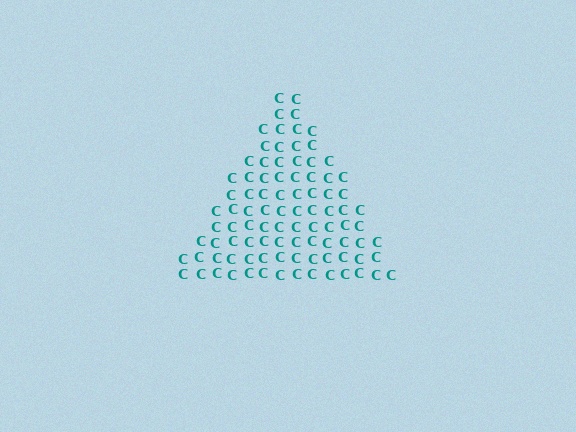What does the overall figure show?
The overall figure shows a triangle.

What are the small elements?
The small elements are letter C's.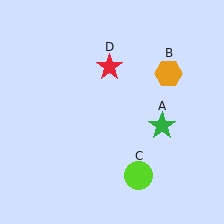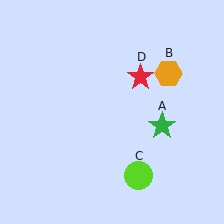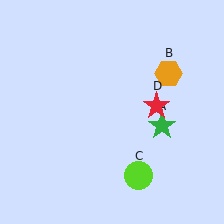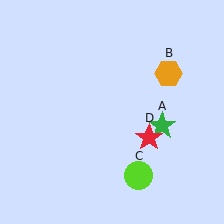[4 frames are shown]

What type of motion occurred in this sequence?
The red star (object D) rotated clockwise around the center of the scene.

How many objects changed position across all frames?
1 object changed position: red star (object D).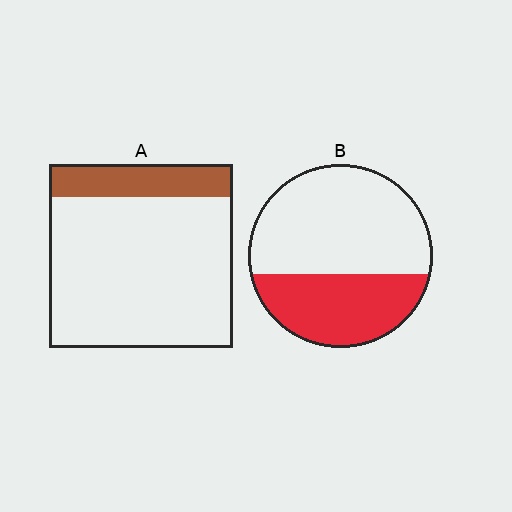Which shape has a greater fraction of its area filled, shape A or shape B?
Shape B.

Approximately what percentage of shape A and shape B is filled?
A is approximately 20% and B is approximately 40%.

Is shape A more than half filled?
No.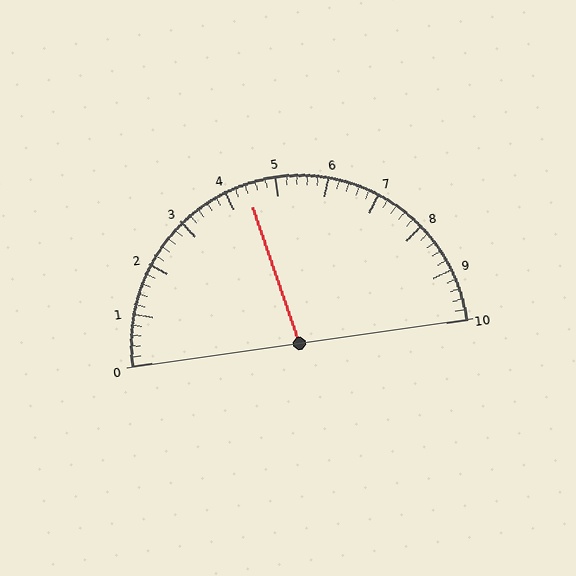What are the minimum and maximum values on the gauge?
The gauge ranges from 0 to 10.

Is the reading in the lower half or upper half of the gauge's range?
The reading is in the lower half of the range (0 to 10).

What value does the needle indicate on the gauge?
The needle indicates approximately 4.4.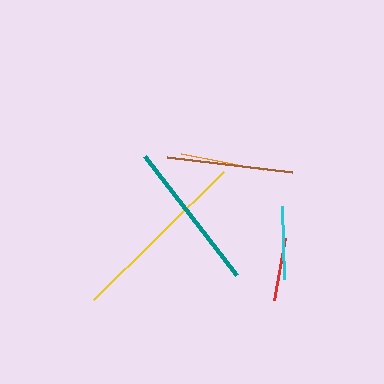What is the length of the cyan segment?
The cyan segment is approximately 73 pixels long.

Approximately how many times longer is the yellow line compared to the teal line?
The yellow line is approximately 1.2 times the length of the teal line.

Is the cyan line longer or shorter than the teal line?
The teal line is longer than the cyan line.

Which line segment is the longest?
The yellow line is the longest at approximately 182 pixels.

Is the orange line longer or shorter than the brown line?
The brown line is longer than the orange line.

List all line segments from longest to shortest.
From longest to shortest: yellow, teal, brown, orange, cyan, red.